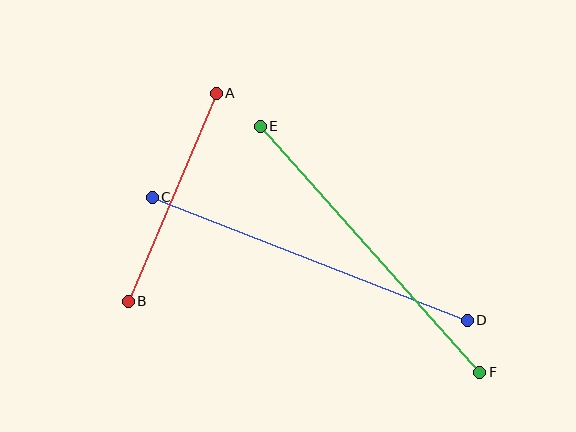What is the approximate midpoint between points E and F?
The midpoint is at approximately (370, 249) pixels.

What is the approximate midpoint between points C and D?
The midpoint is at approximately (310, 259) pixels.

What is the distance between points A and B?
The distance is approximately 226 pixels.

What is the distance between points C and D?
The distance is approximately 338 pixels.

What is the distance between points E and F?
The distance is approximately 330 pixels.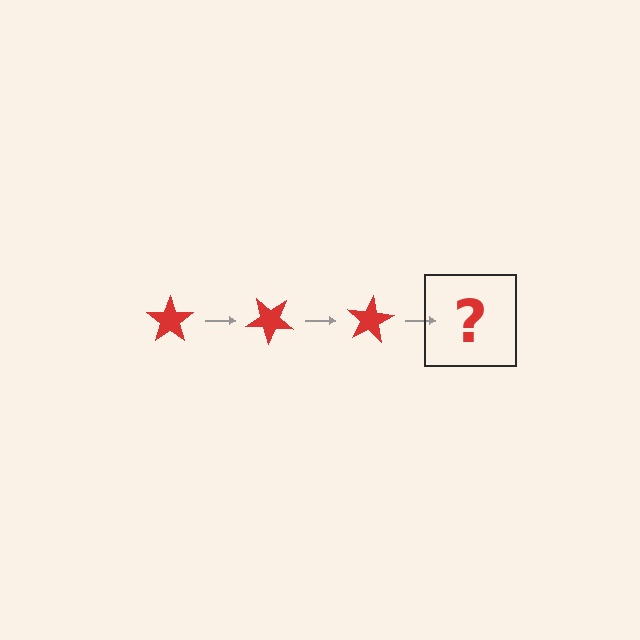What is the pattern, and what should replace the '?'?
The pattern is that the star rotates 40 degrees each step. The '?' should be a red star rotated 120 degrees.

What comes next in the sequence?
The next element should be a red star rotated 120 degrees.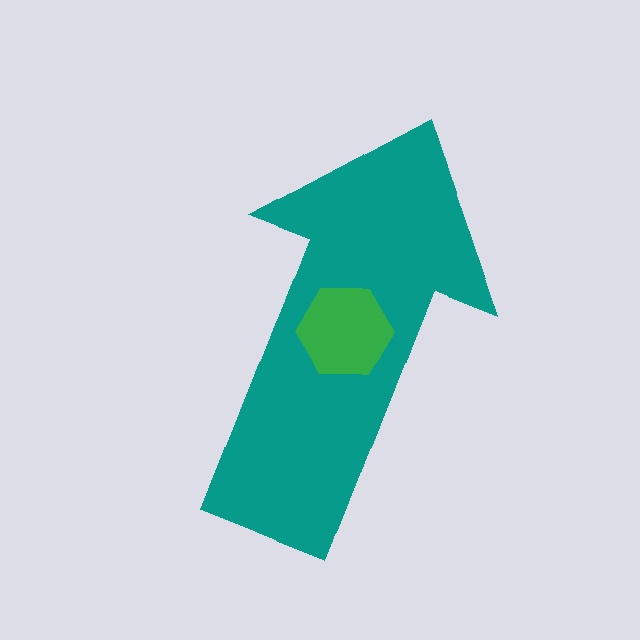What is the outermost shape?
The teal arrow.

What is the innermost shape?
The green hexagon.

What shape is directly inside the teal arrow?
The green hexagon.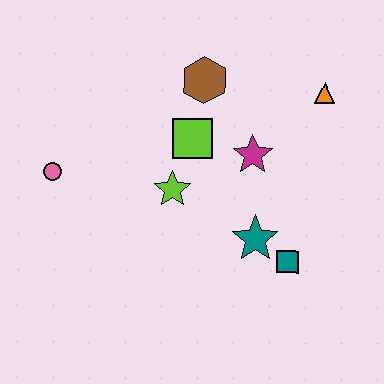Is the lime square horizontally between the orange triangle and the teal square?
No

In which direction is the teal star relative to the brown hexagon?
The teal star is below the brown hexagon.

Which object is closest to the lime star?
The lime square is closest to the lime star.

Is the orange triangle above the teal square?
Yes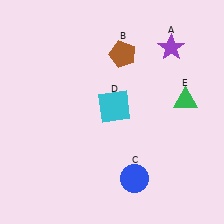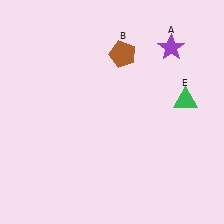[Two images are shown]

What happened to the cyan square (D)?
The cyan square (D) was removed in Image 2. It was in the top-right area of Image 1.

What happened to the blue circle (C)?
The blue circle (C) was removed in Image 2. It was in the bottom-right area of Image 1.